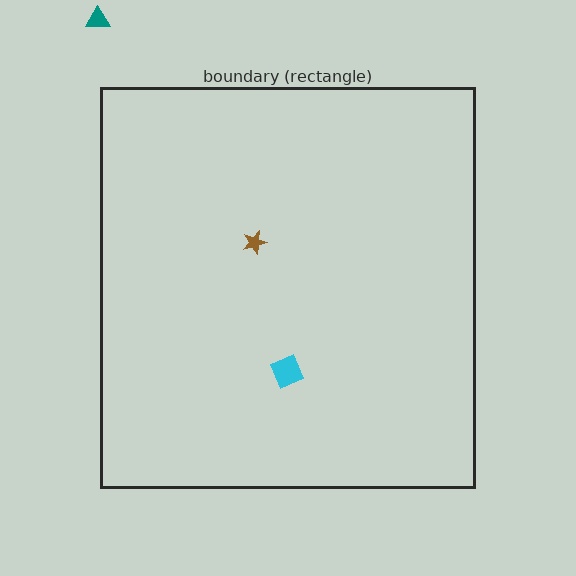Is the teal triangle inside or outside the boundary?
Outside.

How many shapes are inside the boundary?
2 inside, 1 outside.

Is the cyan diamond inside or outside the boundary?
Inside.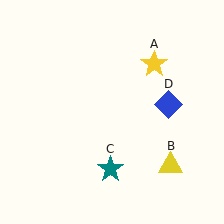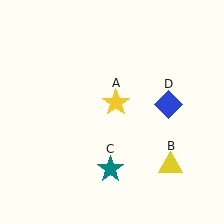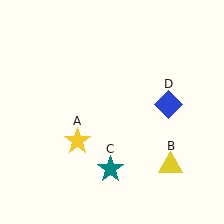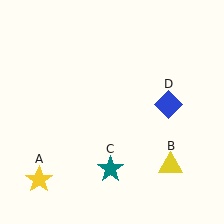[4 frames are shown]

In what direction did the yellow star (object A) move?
The yellow star (object A) moved down and to the left.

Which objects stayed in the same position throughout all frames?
Yellow triangle (object B) and teal star (object C) and blue diamond (object D) remained stationary.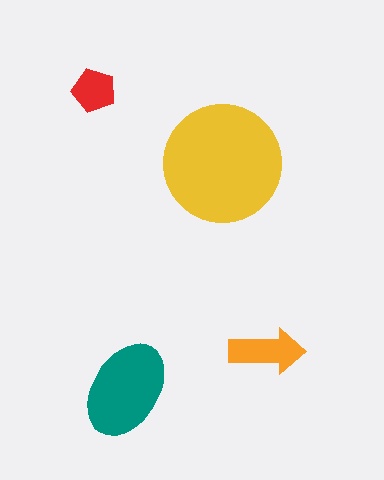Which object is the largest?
The yellow circle.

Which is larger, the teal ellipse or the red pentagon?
The teal ellipse.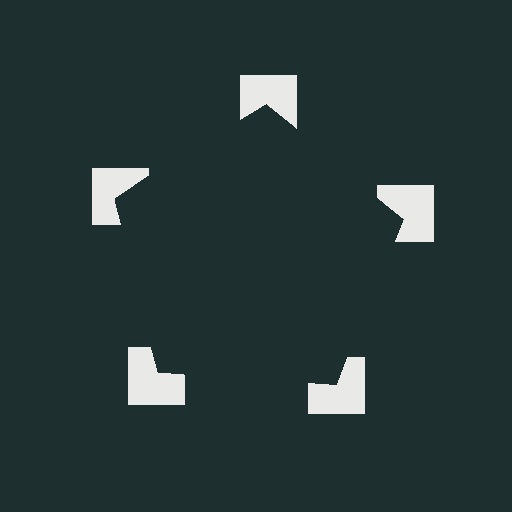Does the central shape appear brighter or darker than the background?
It typically appears slightly darker than the background, even though no actual brightness change is drawn.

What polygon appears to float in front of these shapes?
An illusory pentagon — its edges are inferred from the aligned wedge cuts in the notched squares, not physically drawn.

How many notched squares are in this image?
There are 5 — one at each vertex of the illusory pentagon.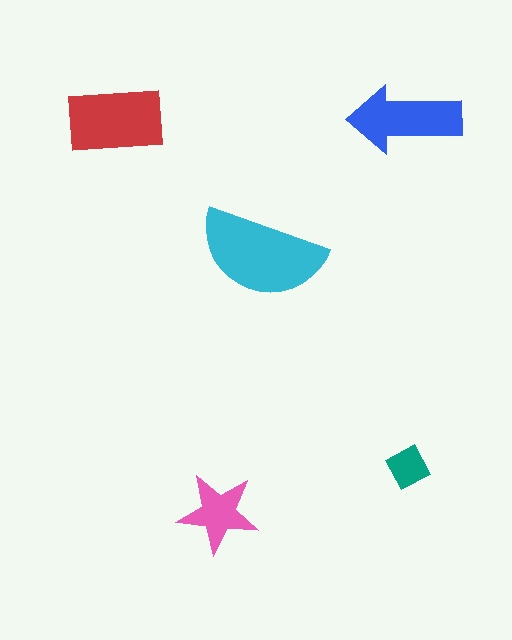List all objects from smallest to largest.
The teal diamond, the pink star, the blue arrow, the red rectangle, the cyan semicircle.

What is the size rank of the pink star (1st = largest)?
4th.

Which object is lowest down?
The pink star is bottommost.